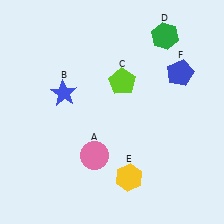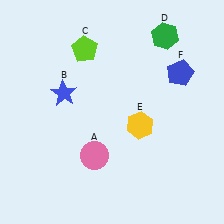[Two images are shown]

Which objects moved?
The objects that moved are: the lime pentagon (C), the yellow hexagon (E).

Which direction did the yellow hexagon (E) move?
The yellow hexagon (E) moved up.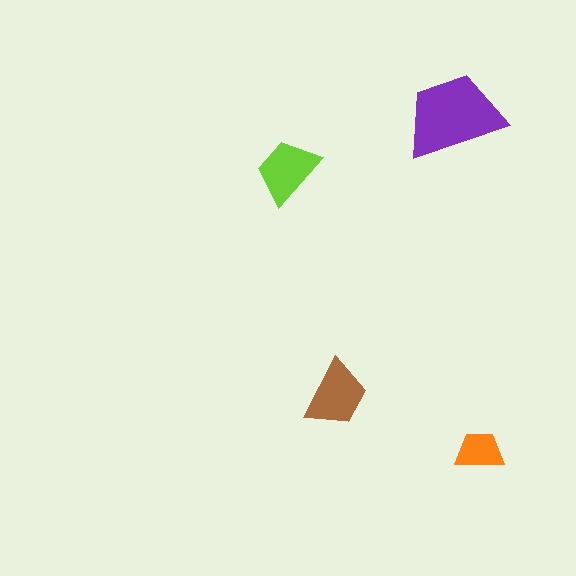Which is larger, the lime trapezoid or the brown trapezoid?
The brown one.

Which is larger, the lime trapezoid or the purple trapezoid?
The purple one.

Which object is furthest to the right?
The orange trapezoid is rightmost.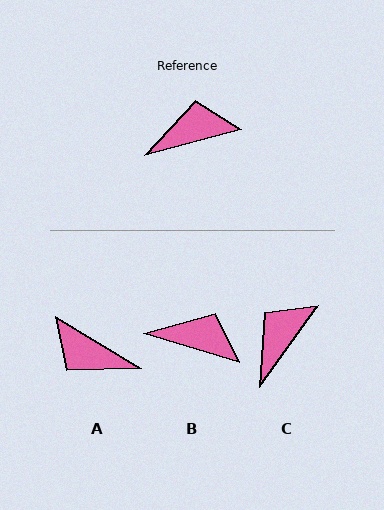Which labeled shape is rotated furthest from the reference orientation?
A, about 134 degrees away.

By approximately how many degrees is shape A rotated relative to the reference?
Approximately 134 degrees counter-clockwise.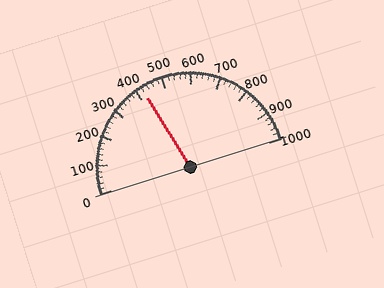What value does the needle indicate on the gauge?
The needle indicates approximately 420.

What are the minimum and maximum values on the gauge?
The gauge ranges from 0 to 1000.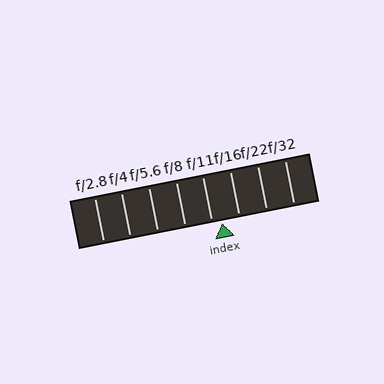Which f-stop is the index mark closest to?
The index mark is closest to f/11.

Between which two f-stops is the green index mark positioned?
The index mark is between f/11 and f/16.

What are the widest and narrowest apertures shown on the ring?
The widest aperture shown is f/2.8 and the narrowest is f/32.